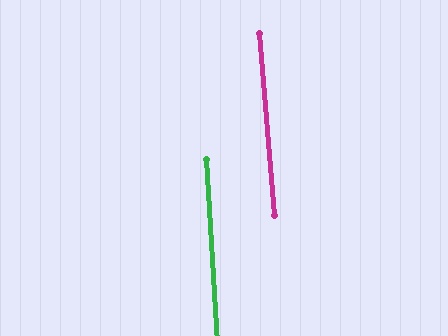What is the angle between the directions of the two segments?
Approximately 2 degrees.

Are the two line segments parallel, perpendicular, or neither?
Parallel — their directions differ by only 1.7°.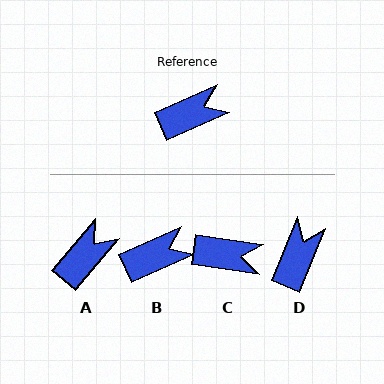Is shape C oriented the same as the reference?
No, it is off by about 32 degrees.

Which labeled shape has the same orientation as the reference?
B.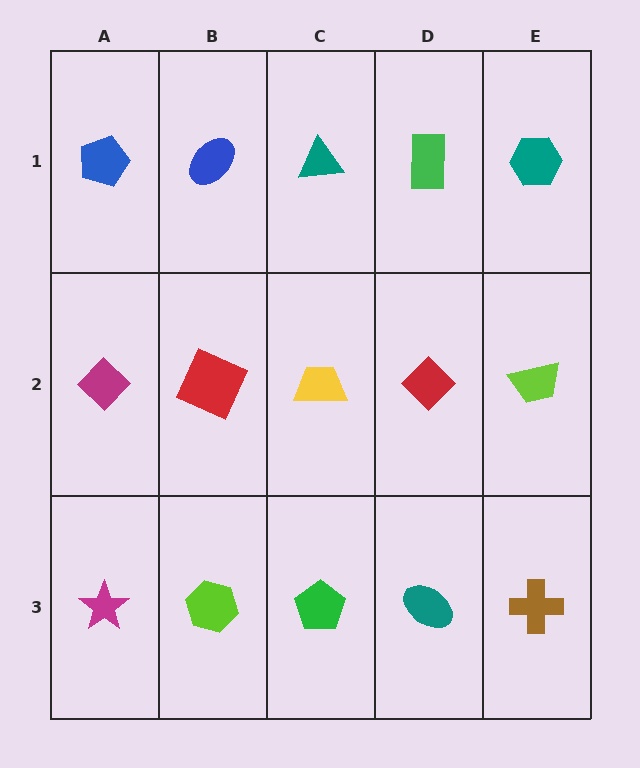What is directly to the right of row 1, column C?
A green rectangle.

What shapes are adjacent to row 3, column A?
A magenta diamond (row 2, column A), a lime hexagon (row 3, column B).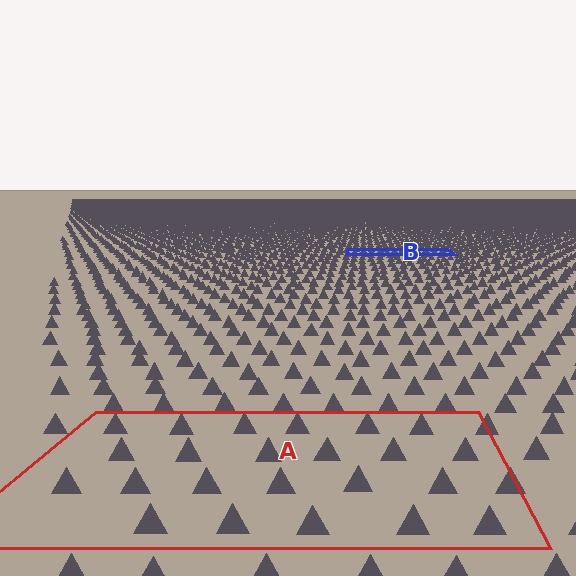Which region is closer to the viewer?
Region A is closer. The texture elements there are larger and more spread out.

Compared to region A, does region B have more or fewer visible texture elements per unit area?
Region B has more texture elements per unit area — they are packed more densely because it is farther away.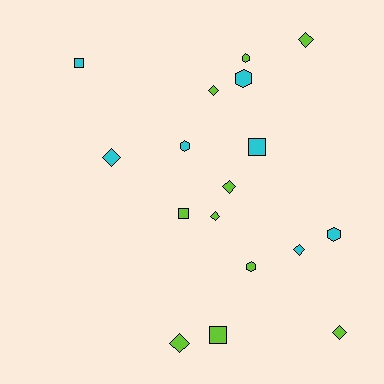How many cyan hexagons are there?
There are 3 cyan hexagons.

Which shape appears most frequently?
Diamond, with 8 objects.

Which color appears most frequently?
Lime, with 10 objects.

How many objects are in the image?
There are 17 objects.